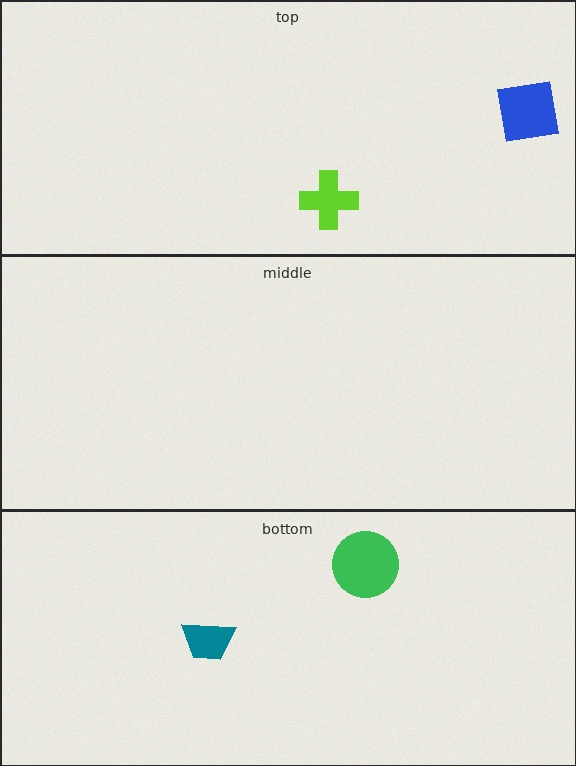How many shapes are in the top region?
2.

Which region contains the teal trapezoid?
The bottom region.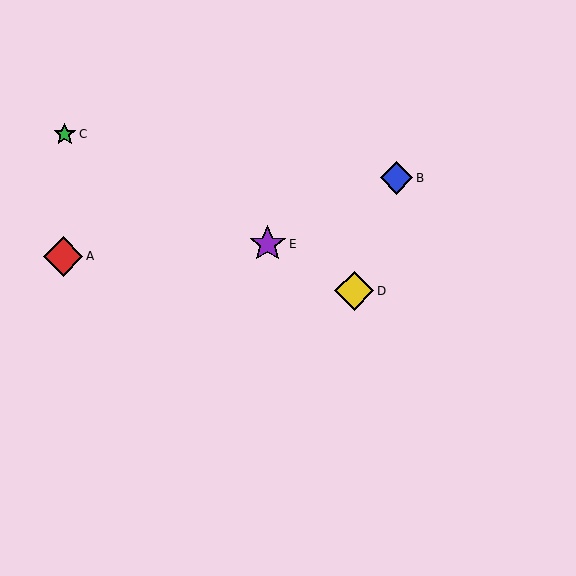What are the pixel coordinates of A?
Object A is at (63, 256).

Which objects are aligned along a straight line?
Objects C, D, E are aligned along a straight line.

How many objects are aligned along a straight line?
3 objects (C, D, E) are aligned along a straight line.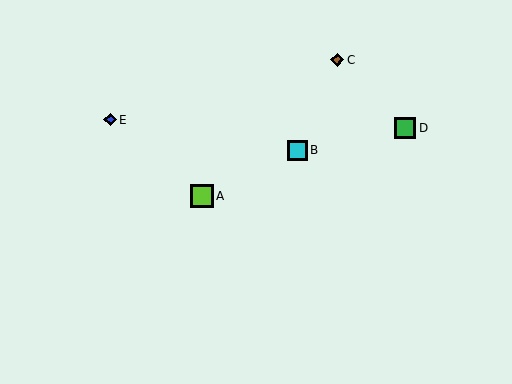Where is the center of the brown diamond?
The center of the brown diamond is at (337, 60).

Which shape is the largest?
The lime square (labeled A) is the largest.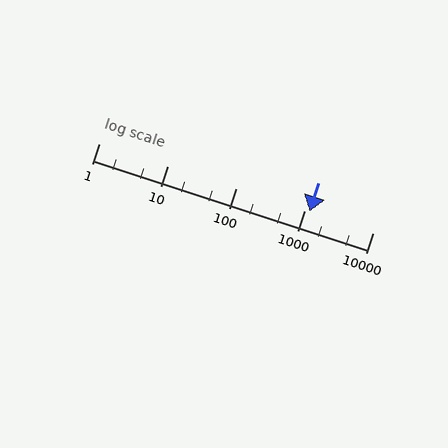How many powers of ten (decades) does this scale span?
The scale spans 4 decades, from 1 to 10000.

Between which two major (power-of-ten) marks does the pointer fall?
The pointer is between 1000 and 10000.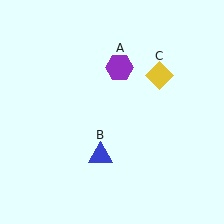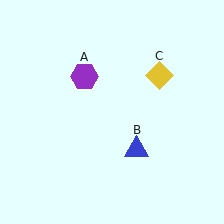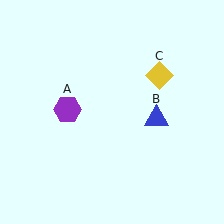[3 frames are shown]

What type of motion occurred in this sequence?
The purple hexagon (object A), blue triangle (object B) rotated counterclockwise around the center of the scene.